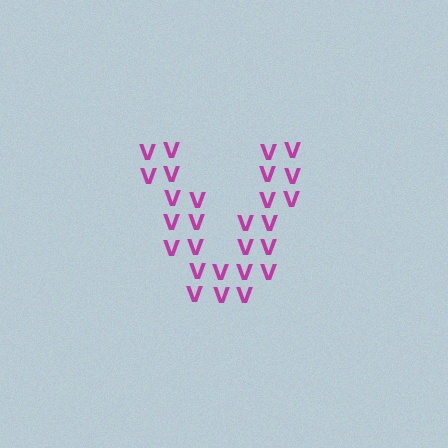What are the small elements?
The small elements are letter V's.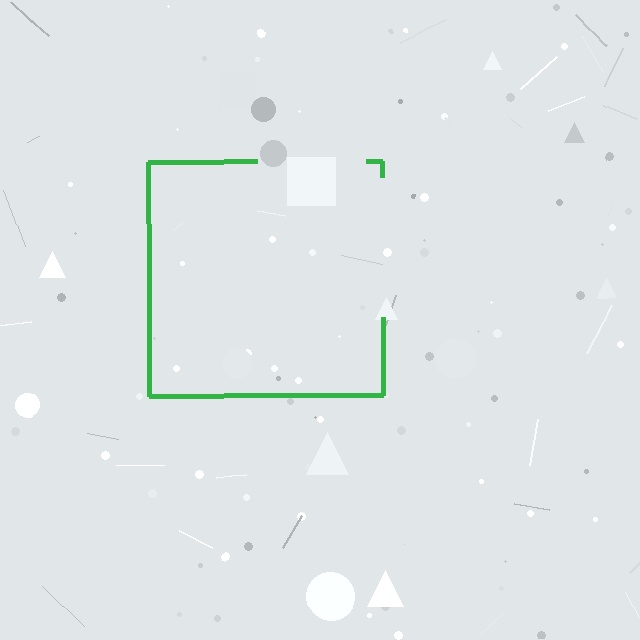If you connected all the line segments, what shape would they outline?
They would outline a square.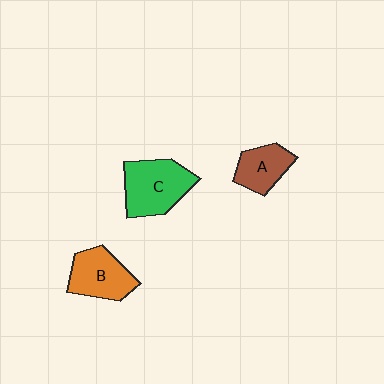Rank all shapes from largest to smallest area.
From largest to smallest: C (green), B (orange), A (brown).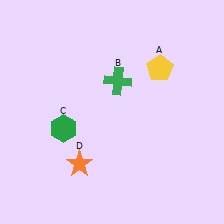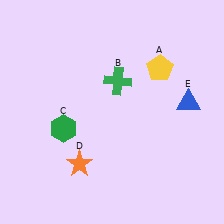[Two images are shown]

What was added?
A blue triangle (E) was added in Image 2.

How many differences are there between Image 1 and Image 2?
There is 1 difference between the two images.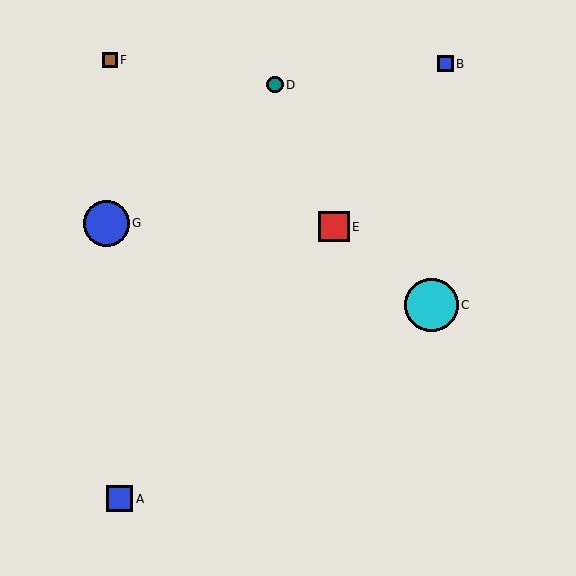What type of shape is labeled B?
Shape B is a blue square.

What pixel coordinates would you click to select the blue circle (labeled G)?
Click at (106, 223) to select the blue circle G.